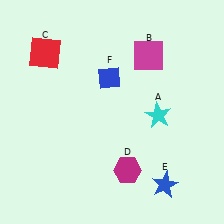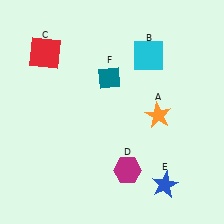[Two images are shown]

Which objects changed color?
A changed from cyan to orange. B changed from magenta to cyan. F changed from blue to teal.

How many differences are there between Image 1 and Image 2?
There are 3 differences between the two images.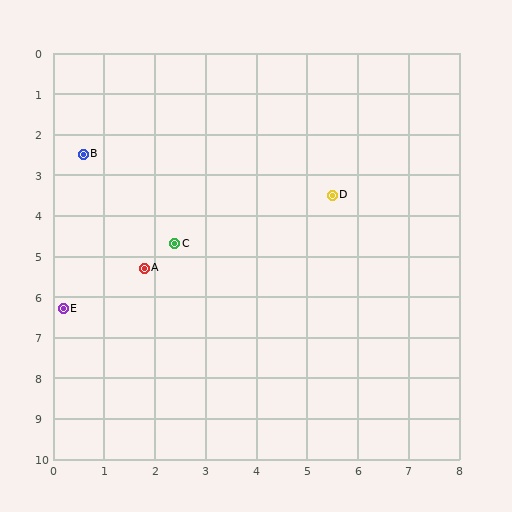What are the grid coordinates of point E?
Point E is at approximately (0.2, 6.3).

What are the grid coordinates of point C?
Point C is at approximately (2.4, 4.7).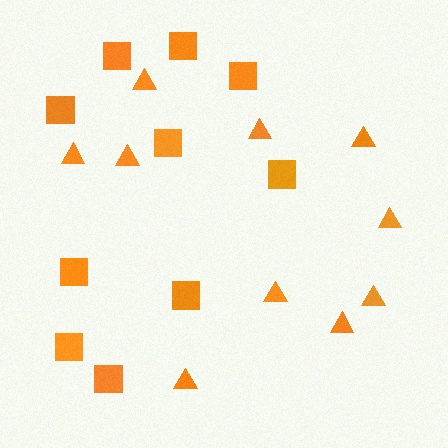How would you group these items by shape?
There are 2 groups: one group of squares (10) and one group of triangles (10).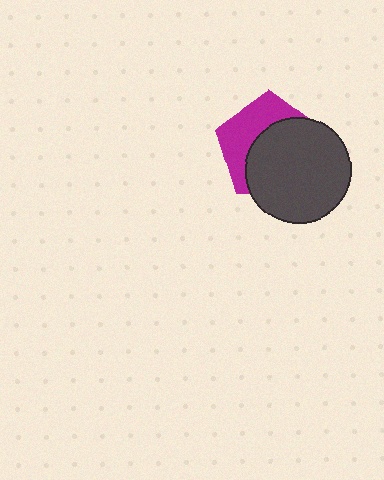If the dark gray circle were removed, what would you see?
You would see the complete magenta pentagon.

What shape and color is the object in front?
The object in front is a dark gray circle.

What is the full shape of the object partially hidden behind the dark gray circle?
The partially hidden object is a magenta pentagon.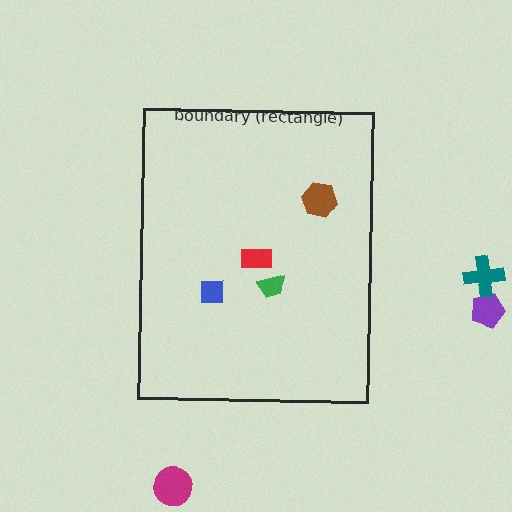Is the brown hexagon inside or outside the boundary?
Inside.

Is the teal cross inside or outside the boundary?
Outside.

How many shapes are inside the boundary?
4 inside, 3 outside.